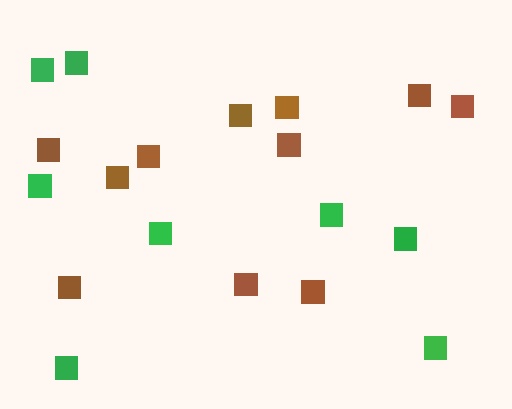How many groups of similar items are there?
There are 2 groups: one group of brown squares (11) and one group of green squares (8).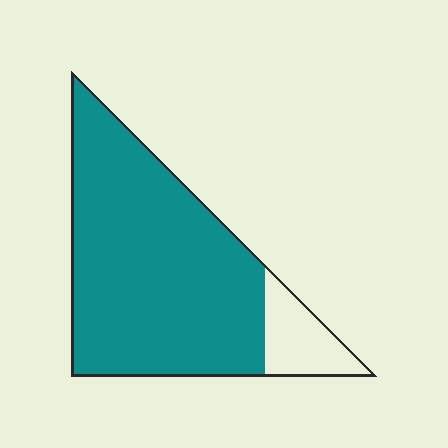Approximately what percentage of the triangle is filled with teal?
Approximately 85%.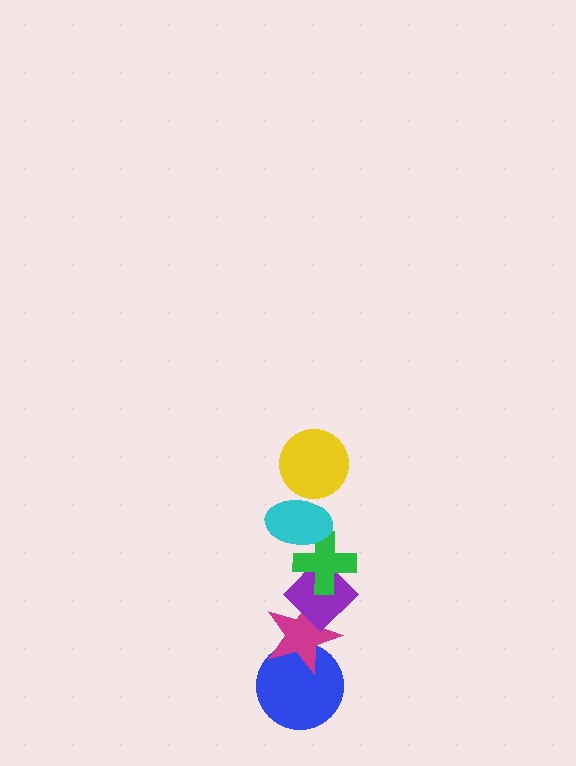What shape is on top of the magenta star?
The purple diamond is on top of the magenta star.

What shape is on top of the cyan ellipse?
The yellow circle is on top of the cyan ellipse.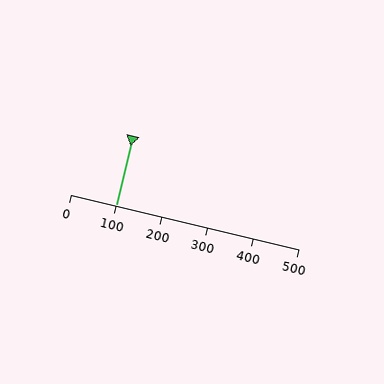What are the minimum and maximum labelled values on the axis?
The axis runs from 0 to 500.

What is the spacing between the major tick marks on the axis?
The major ticks are spaced 100 apart.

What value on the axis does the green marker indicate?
The marker indicates approximately 100.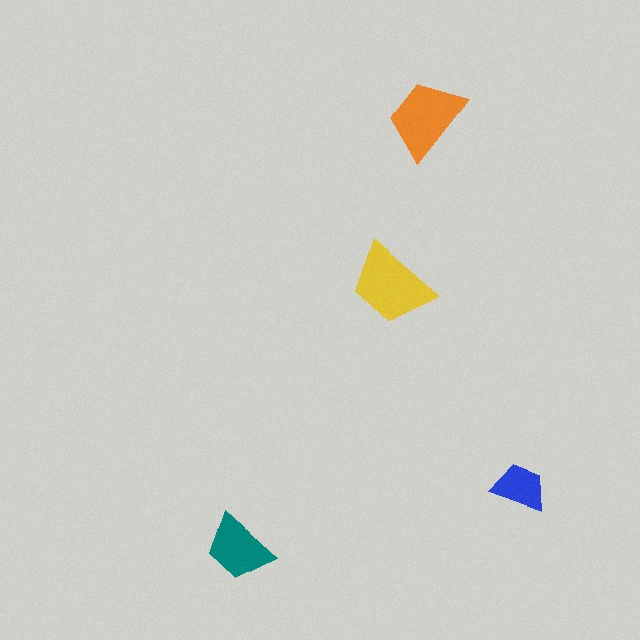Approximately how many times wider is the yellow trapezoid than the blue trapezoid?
About 1.5 times wider.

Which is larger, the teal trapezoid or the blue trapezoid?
The teal one.